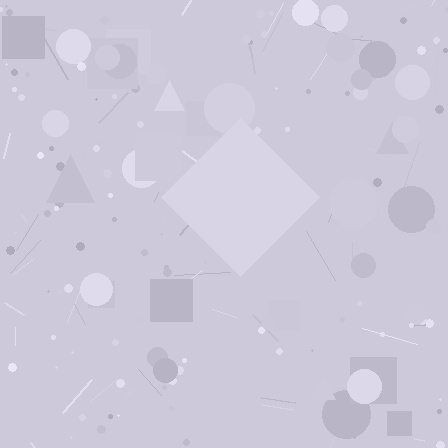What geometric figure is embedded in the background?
A diamond is embedded in the background.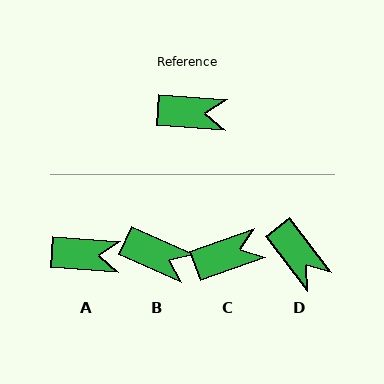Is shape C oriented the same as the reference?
No, it is off by about 23 degrees.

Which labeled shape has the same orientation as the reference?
A.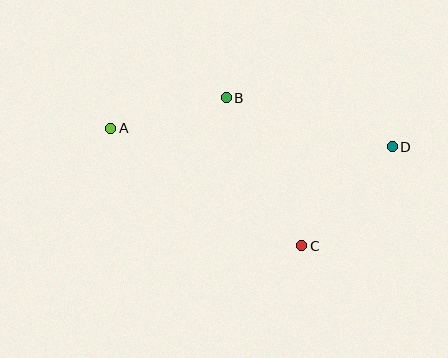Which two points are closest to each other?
Points A and B are closest to each other.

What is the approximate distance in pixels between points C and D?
The distance between C and D is approximately 134 pixels.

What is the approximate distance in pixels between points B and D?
The distance between B and D is approximately 173 pixels.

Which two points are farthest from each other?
Points A and D are farthest from each other.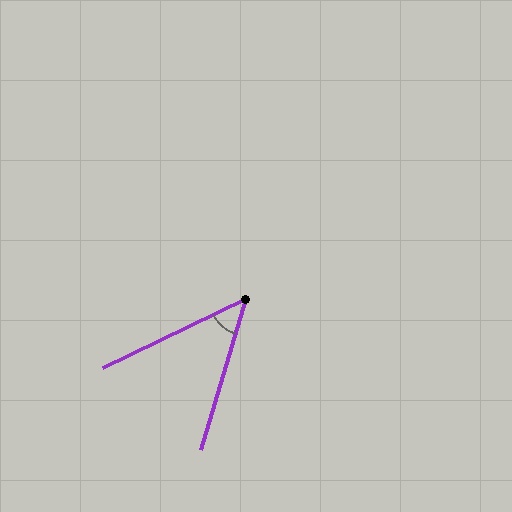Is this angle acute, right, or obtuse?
It is acute.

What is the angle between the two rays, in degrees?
Approximately 48 degrees.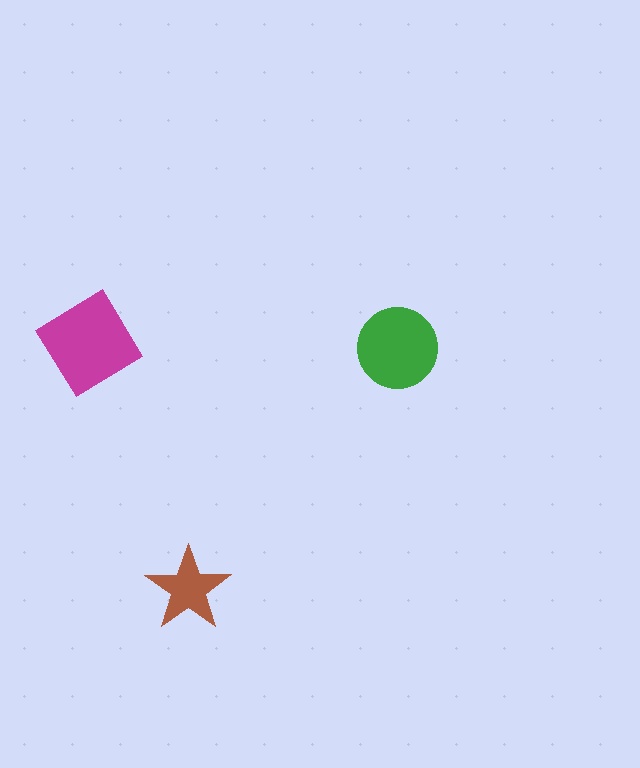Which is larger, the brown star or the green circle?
The green circle.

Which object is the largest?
The magenta diamond.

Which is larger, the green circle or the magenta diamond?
The magenta diamond.